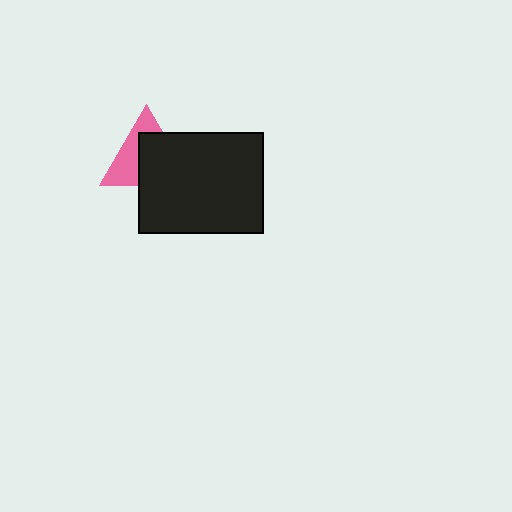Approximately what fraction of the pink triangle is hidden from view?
Roughly 57% of the pink triangle is hidden behind the black rectangle.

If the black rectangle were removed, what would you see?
You would see the complete pink triangle.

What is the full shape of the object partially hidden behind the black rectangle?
The partially hidden object is a pink triangle.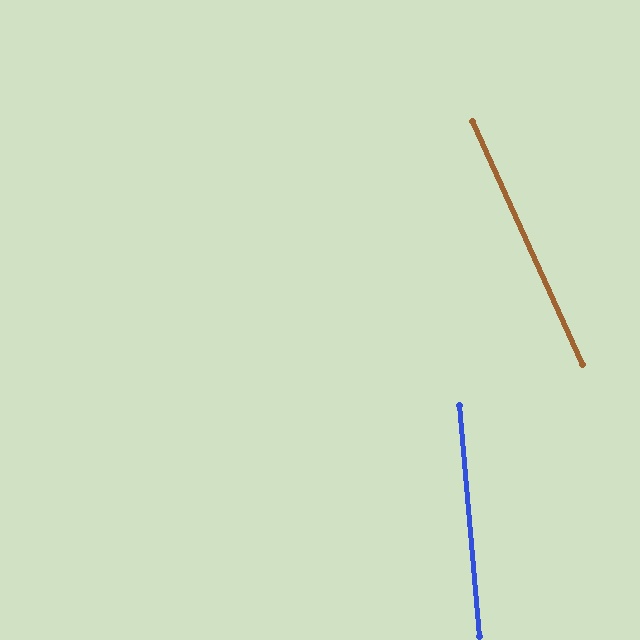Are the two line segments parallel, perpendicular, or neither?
Neither parallel nor perpendicular — they differ by about 19°.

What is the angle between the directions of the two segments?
Approximately 19 degrees.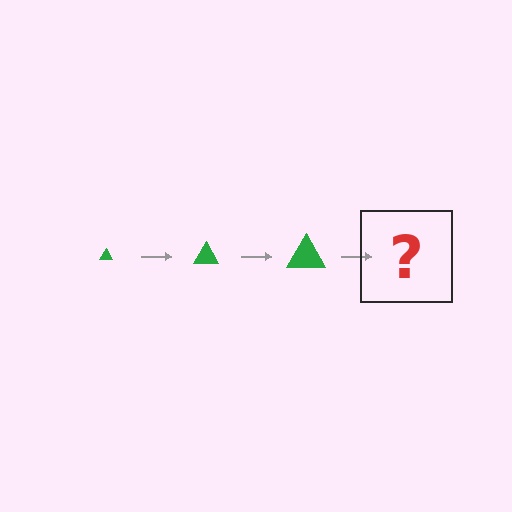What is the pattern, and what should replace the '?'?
The pattern is that the triangle gets progressively larger each step. The '?' should be a green triangle, larger than the previous one.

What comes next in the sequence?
The next element should be a green triangle, larger than the previous one.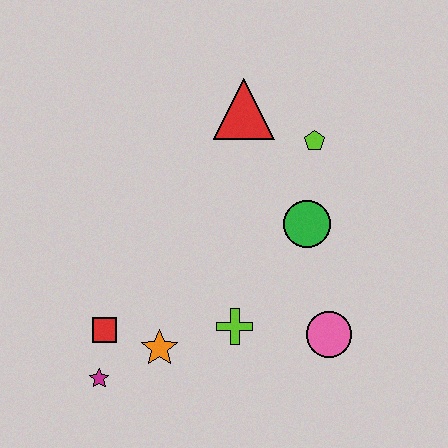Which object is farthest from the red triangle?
The magenta star is farthest from the red triangle.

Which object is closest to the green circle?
The lime pentagon is closest to the green circle.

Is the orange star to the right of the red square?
Yes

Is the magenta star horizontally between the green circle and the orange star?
No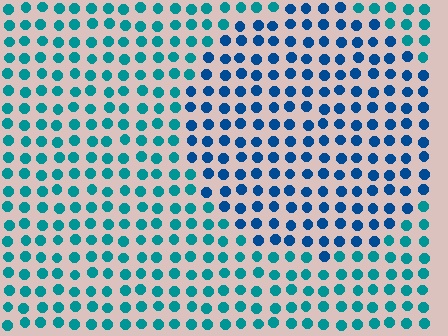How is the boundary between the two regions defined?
The boundary is defined purely by a slight shift in hue (about 30 degrees). Spacing, size, and orientation are identical on both sides.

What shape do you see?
I see a circle.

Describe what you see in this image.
The image is filled with small teal elements in a uniform arrangement. A circle-shaped region is visible where the elements are tinted to a slightly different hue, forming a subtle color boundary.